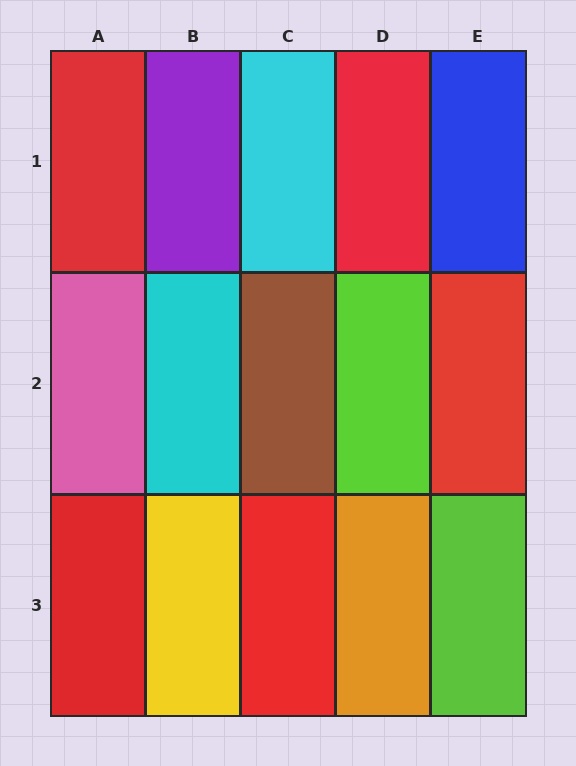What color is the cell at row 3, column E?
Lime.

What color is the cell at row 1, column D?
Red.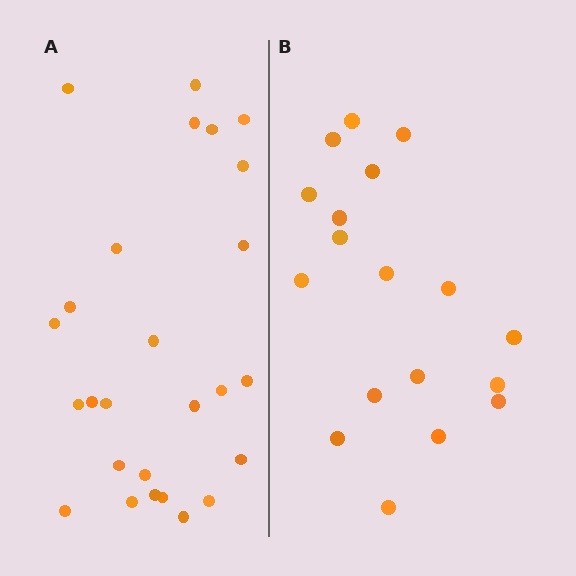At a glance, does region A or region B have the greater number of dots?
Region A (the left region) has more dots.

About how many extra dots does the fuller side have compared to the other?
Region A has roughly 8 or so more dots than region B.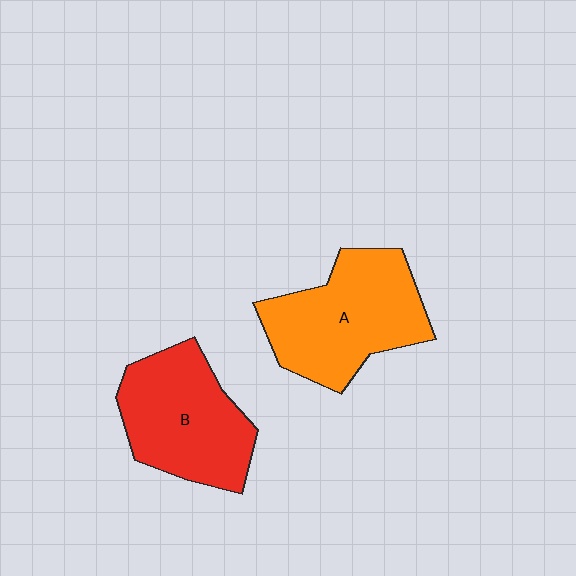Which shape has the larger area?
Shape A (orange).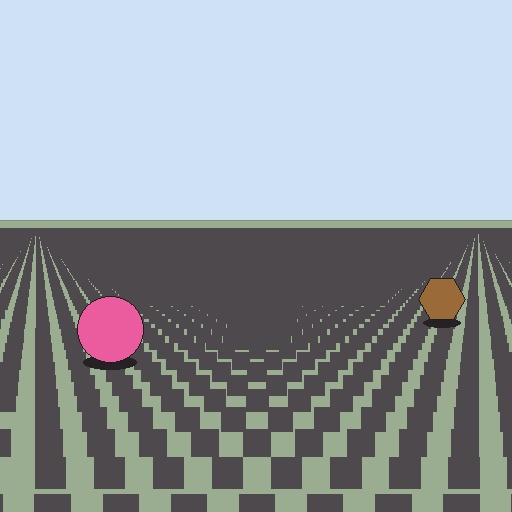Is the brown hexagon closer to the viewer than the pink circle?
No. The pink circle is closer — you can tell from the texture gradient: the ground texture is coarser near it.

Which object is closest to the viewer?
The pink circle is closest. The texture marks near it are larger and more spread out.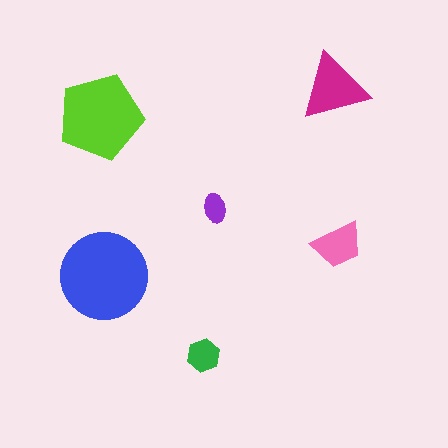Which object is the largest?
The blue circle.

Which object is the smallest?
The purple ellipse.